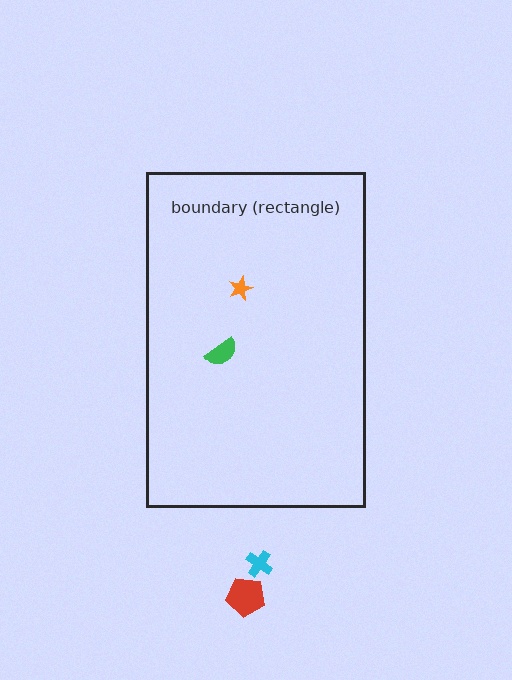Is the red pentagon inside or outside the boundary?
Outside.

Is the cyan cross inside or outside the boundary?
Outside.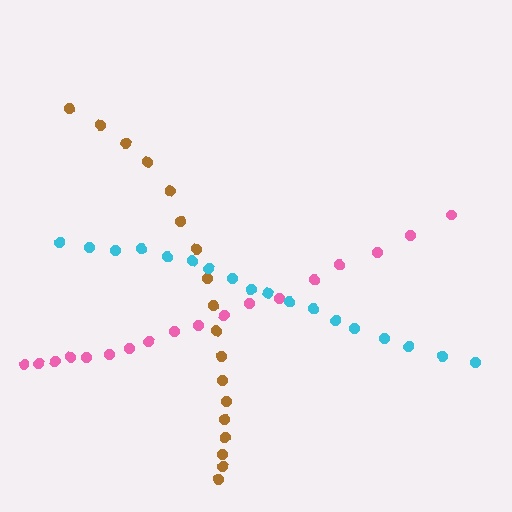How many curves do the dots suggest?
There are 3 distinct paths.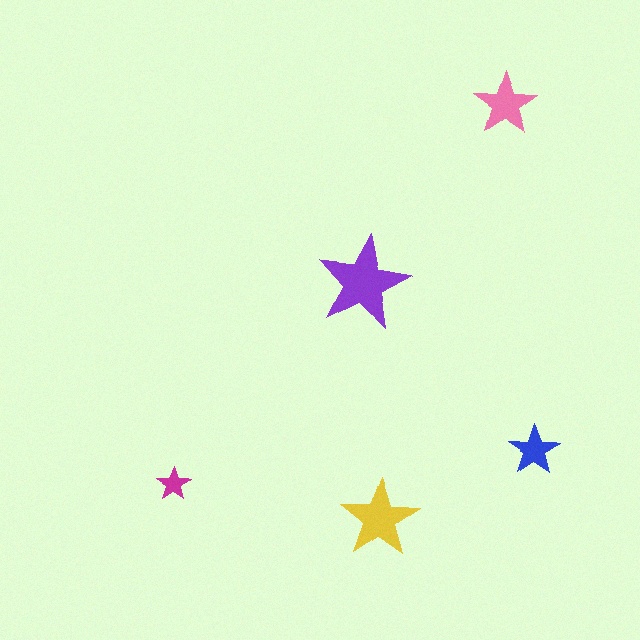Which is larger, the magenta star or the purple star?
The purple one.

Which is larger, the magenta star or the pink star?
The pink one.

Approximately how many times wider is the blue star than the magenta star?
About 1.5 times wider.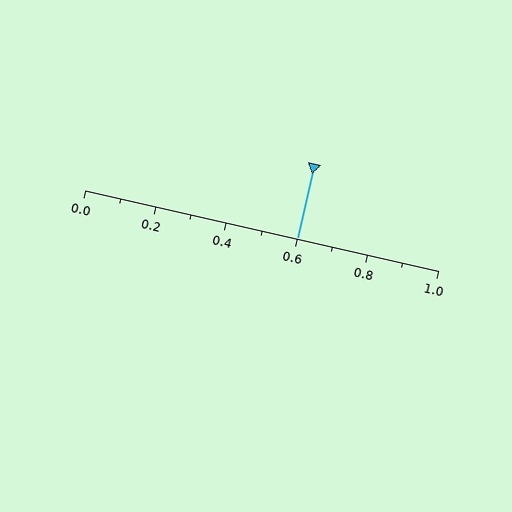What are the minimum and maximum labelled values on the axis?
The axis runs from 0.0 to 1.0.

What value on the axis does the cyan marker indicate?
The marker indicates approximately 0.6.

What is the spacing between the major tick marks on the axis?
The major ticks are spaced 0.2 apart.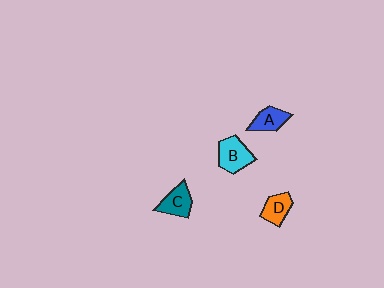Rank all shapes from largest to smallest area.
From largest to smallest: B (cyan), C (teal), A (blue), D (orange).